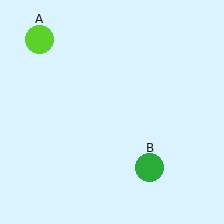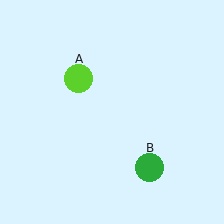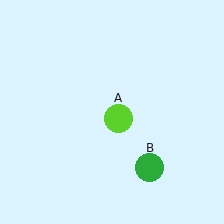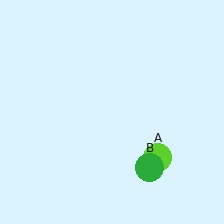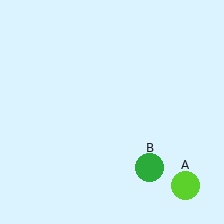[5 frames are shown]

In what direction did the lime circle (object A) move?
The lime circle (object A) moved down and to the right.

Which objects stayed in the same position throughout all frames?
Green circle (object B) remained stationary.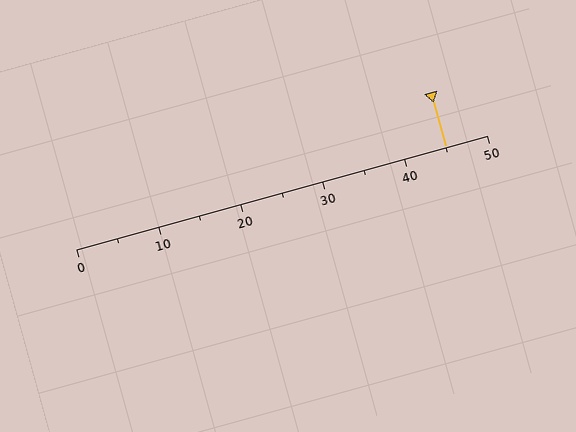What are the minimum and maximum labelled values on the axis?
The axis runs from 0 to 50.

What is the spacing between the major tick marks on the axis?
The major ticks are spaced 10 apart.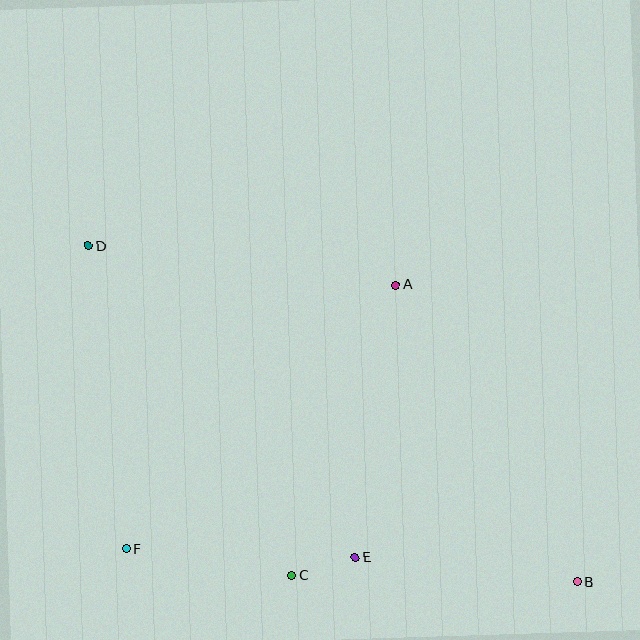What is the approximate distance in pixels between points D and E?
The distance between D and E is approximately 410 pixels.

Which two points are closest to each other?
Points C and E are closest to each other.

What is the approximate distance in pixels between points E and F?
The distance between E and F is approximately 229 pixels.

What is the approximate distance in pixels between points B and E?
The distance between B and E is approximately 224 pixels.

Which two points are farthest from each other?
Points B and D are farthest from each other.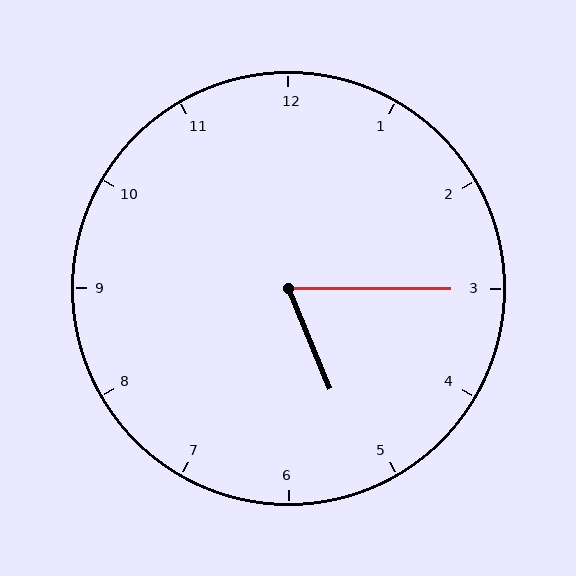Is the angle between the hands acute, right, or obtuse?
It is acute.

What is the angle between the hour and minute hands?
Approximately 68 degrees.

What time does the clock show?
5:15.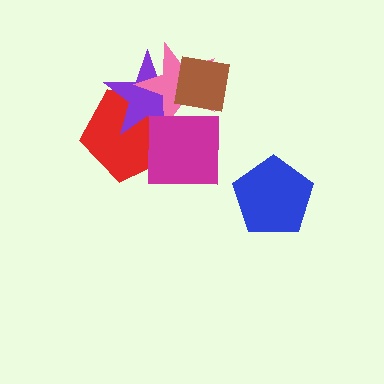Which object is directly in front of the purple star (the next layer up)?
The pink star is directly in front of the purple star.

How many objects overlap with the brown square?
3 objects overlap with the brown square.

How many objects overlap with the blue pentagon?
0 objects overlap with the blue pentagon.